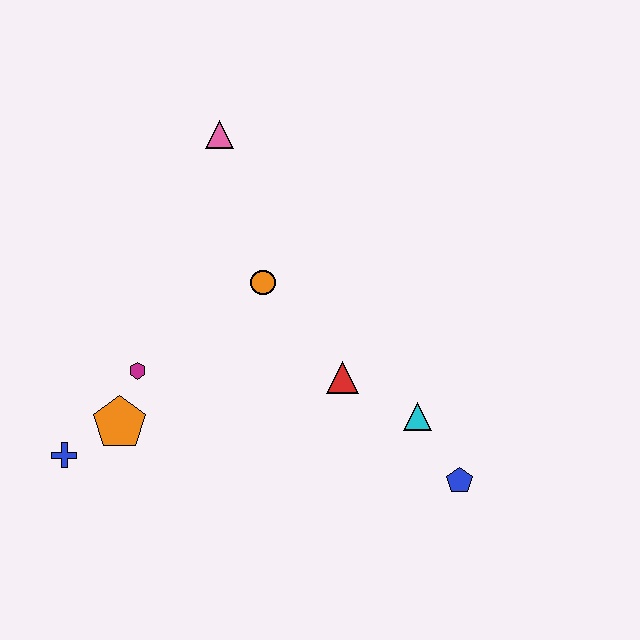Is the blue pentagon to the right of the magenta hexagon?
Yes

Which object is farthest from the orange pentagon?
The blue pentagon is farthest from the orange pentagon.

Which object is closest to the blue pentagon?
The cyan triangle is closest to the blue pentagon.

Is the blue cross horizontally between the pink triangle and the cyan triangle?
No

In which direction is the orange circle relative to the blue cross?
The orange circle is to the right of the blue cross.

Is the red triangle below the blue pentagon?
No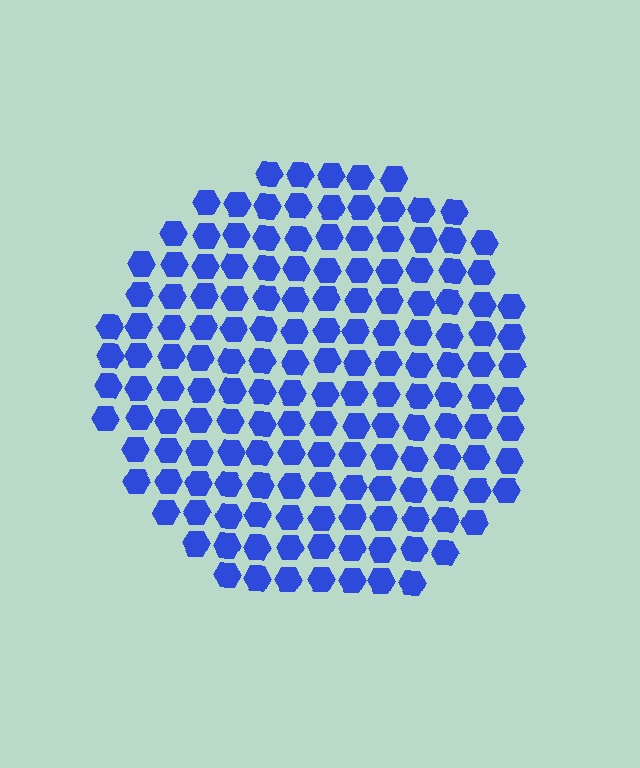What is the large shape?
The large shape is a circle.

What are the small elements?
The small elements are hexagons.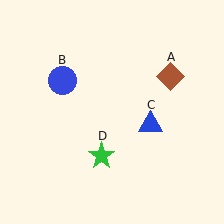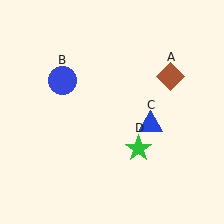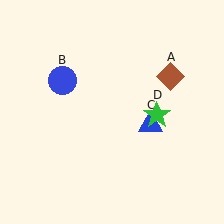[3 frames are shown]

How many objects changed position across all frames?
1 object changed position: green star (object D).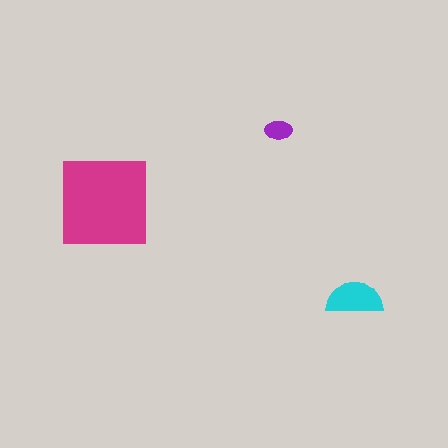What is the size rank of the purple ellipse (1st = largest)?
3rd.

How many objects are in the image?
There are 3 objects in the image.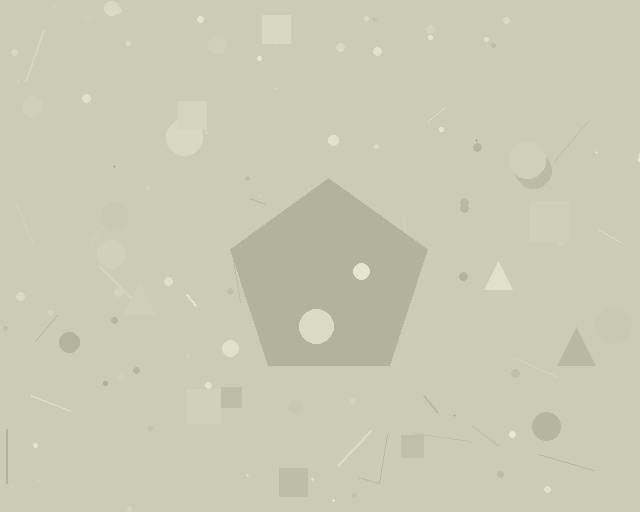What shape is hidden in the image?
A pentagon is hidden in the image.